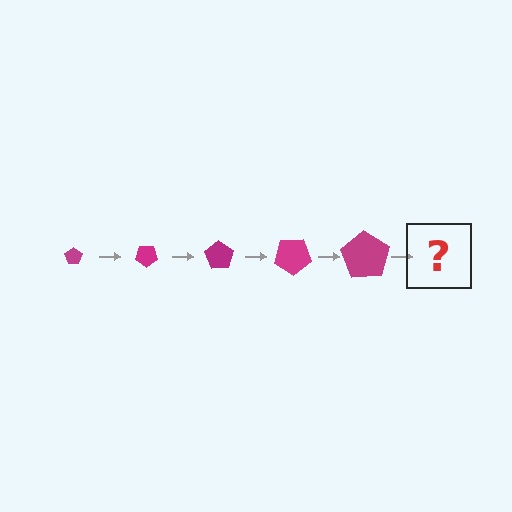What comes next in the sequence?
The next element should be a pentagon, larger than the previous one and rotated 175 degrees from the start.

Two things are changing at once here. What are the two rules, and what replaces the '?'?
The two rules are that the pentagon grows larger each step and it rotates 35 degrees each step. The '?' should be a pentagon, larger than the previous one and rotated 175 degrees from the start.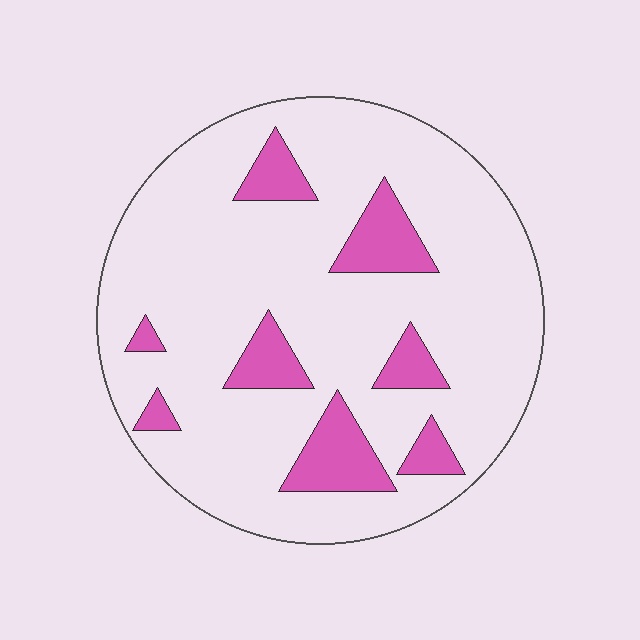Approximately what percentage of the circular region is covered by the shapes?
Approximately 15%.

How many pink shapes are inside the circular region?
8.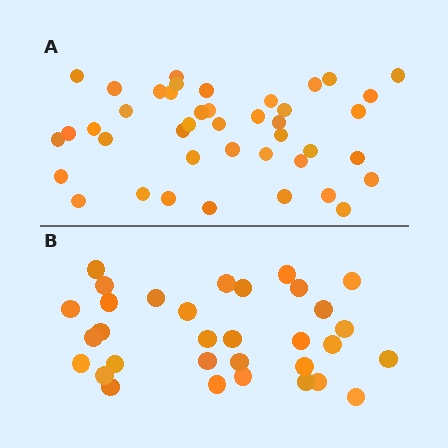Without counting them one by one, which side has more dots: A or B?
Region A (the top region) has more dots.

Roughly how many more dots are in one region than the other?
Region A has roughly 10 or so more dots than region B.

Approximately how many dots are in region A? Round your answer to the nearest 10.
About 40 dots. (The exact count is 42, which rounds to 40.)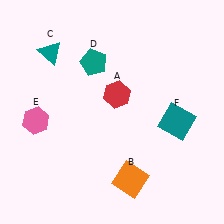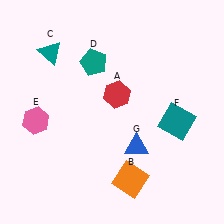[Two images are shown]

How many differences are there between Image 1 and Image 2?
There is 1 difference between the two images.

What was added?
A blue triangle (G) was added in Image 2.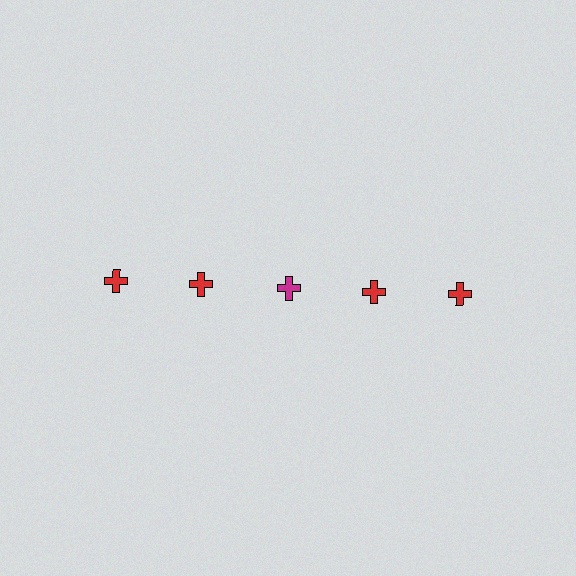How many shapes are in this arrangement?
There are 5 shapes arranged in a grid pattern.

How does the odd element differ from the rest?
It has a different color: magenta instead of red.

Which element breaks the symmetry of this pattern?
The magenta cross in the top row, center column breaks the symmetry. All other shapes are red crosses.